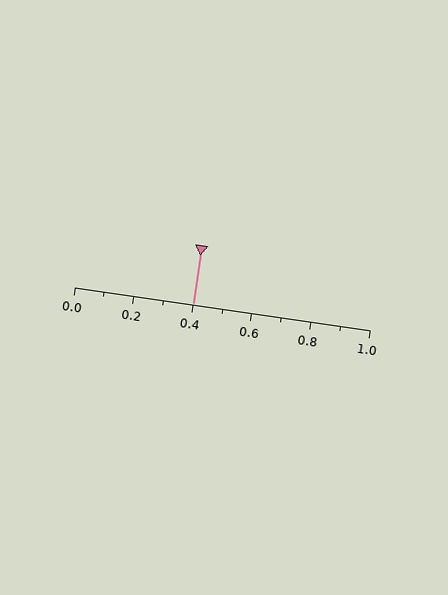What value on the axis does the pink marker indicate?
The marker indicates approximately 0.4.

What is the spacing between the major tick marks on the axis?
The major ticks are spaced 0.2 apart.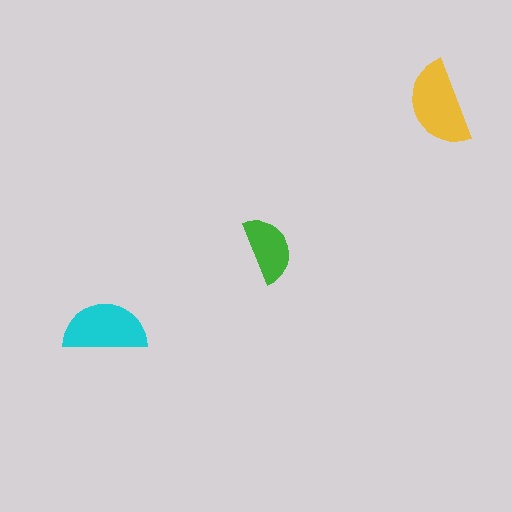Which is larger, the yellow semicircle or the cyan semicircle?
The yellow one.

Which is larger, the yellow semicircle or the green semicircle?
The yellow one.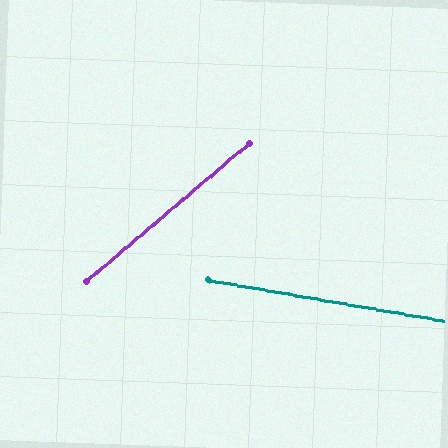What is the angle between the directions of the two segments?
Approximately 50 degrees.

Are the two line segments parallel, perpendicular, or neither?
Neither parallel nor perpendicular — they differ by about 50°.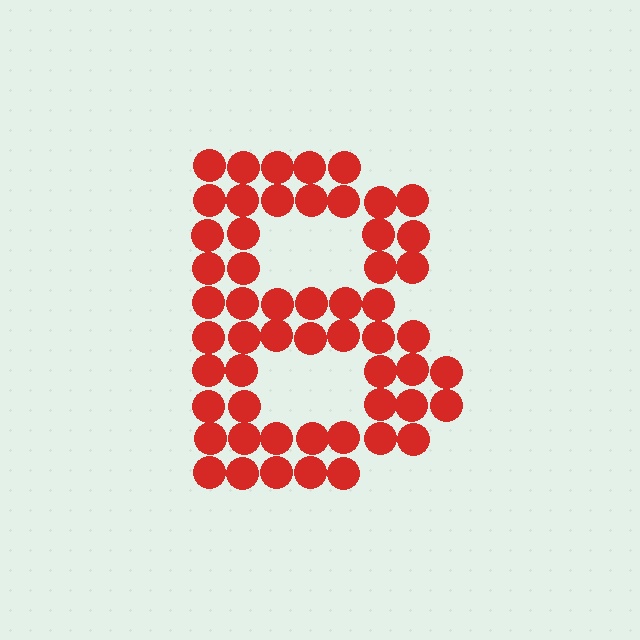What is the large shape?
The large shape is the letter B.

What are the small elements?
The small elements are circles.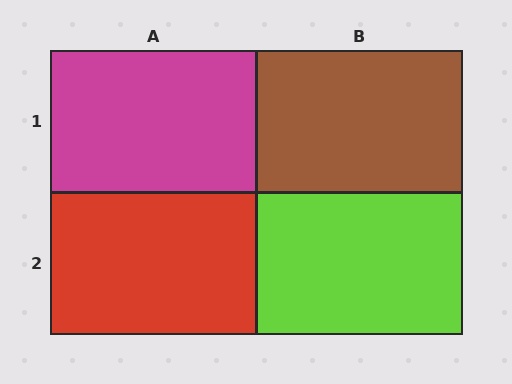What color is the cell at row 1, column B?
Brown.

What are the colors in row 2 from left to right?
Red, lime.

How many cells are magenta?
1 cell is magenta.